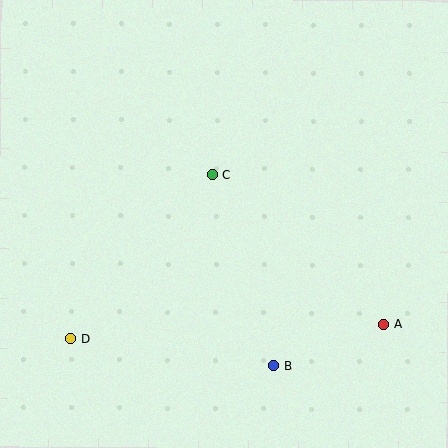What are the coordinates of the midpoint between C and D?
The midpoint between C and D is at (142, 257).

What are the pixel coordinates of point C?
Point C is at (213, 175).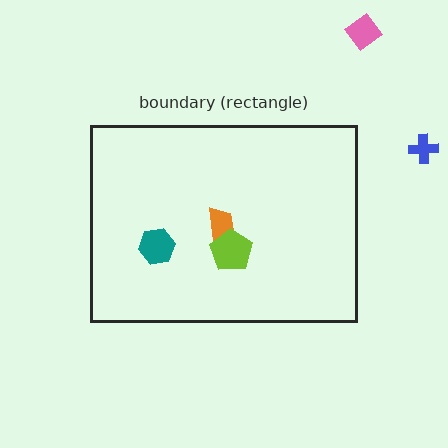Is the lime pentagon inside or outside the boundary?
Inside.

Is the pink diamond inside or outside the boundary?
Outside.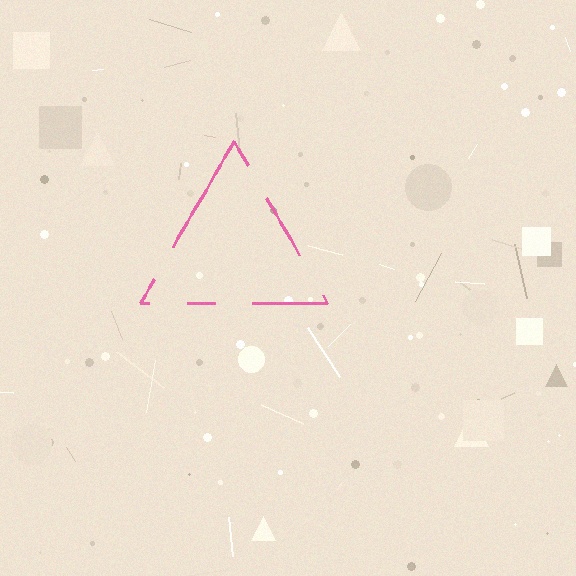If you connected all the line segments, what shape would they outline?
They would outline a triangle.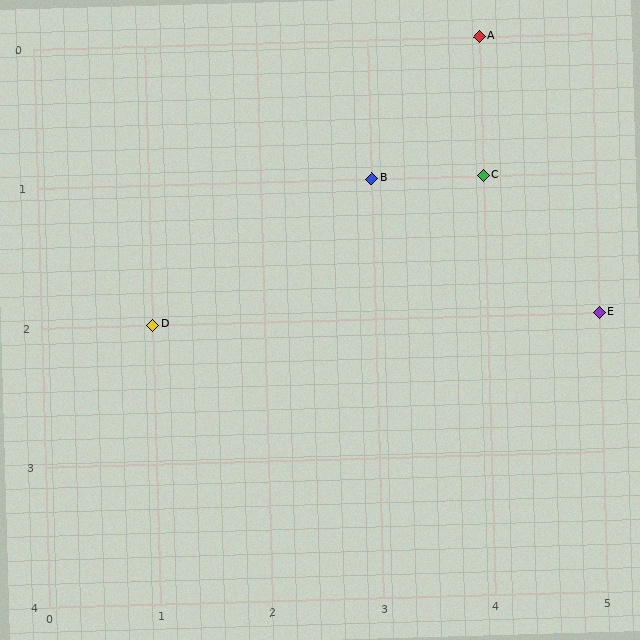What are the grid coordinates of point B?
Point B is at grid coordinates (3, 1).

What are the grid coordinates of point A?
Point A is at grid coordinates (4, 0).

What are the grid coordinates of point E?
Point E is at grid coordinates (5, 2).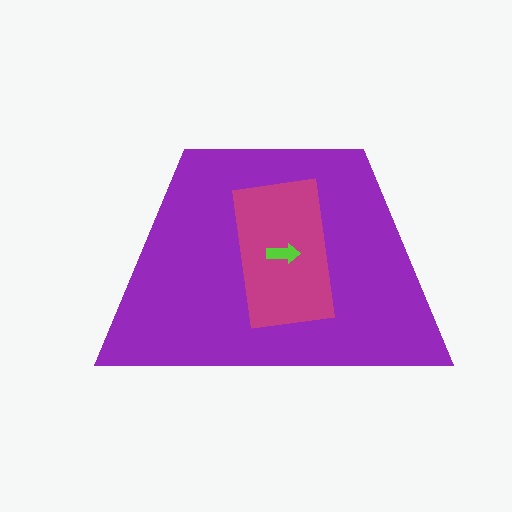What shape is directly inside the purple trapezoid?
The magenta rectangle.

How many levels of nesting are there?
3.